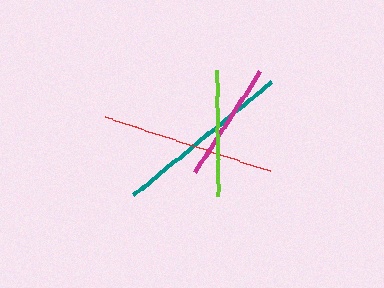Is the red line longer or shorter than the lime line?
The red line is longer than the lime line.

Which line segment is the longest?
The teal line is the longest at approximately 178 pixels.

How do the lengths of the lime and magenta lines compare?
The lime and magenta lines are approximately the same length.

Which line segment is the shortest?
The magenta line is the shortest at approximately 120 pixels.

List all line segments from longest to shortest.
From longest to shortest: teal, red, lime, magenta.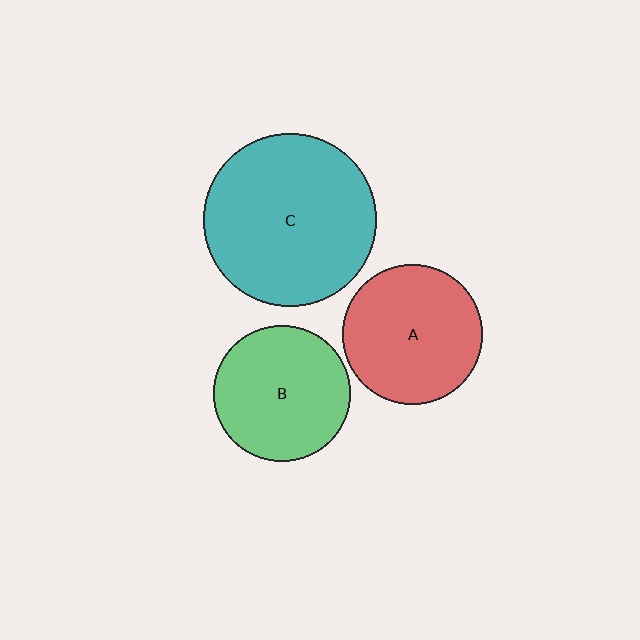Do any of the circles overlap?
No, none of the circles overlap.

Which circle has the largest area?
Circle C (teal).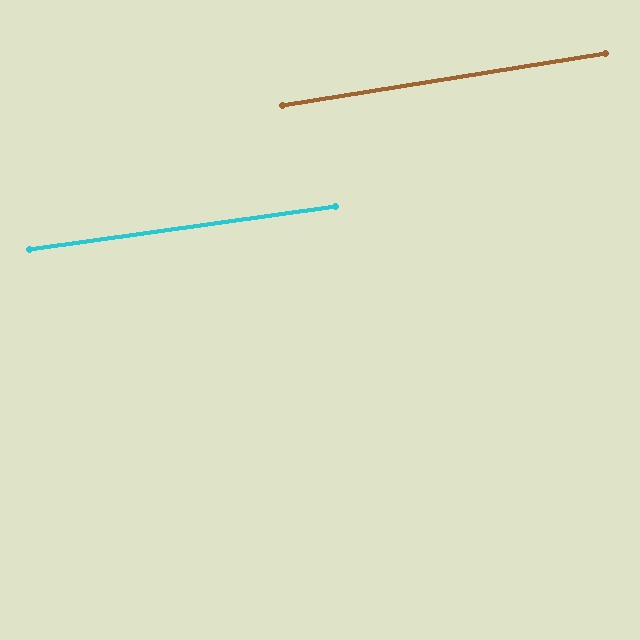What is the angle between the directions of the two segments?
Approximately 1 degree.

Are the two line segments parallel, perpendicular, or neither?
Parallel — their directions differ by only 1.2°.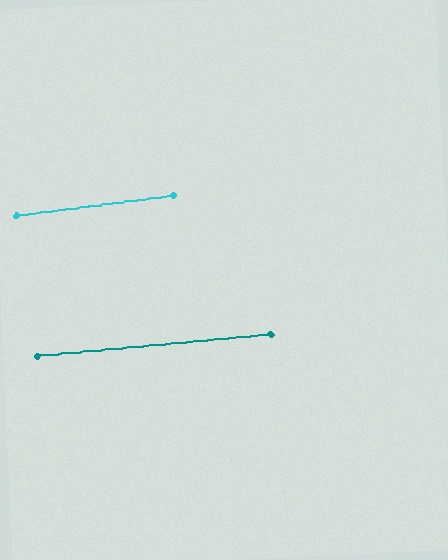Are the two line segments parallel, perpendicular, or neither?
Parallel — their directions differ by only 1.9°.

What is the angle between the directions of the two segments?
Approximately 2 degrees.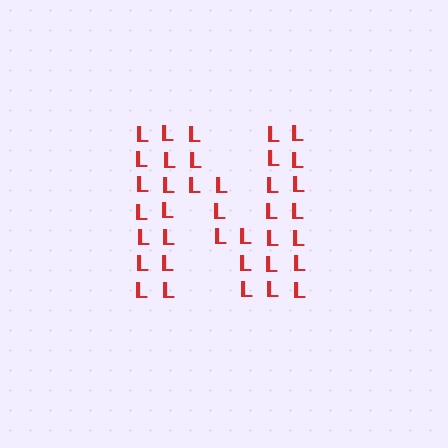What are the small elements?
The small elements are letter L's.